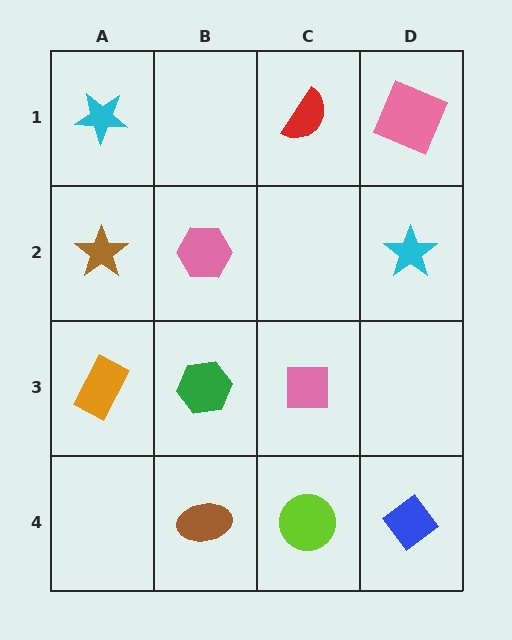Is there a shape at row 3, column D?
No, that cell is empty.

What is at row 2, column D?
A cyan star.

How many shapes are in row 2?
3 shapes.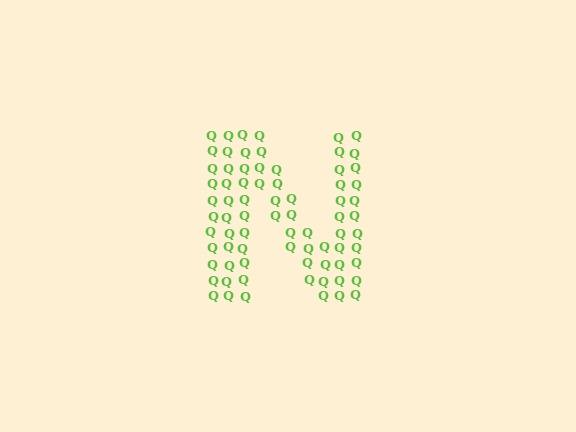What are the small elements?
The small elements are letter Q's.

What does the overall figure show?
The overall figure shows the letter N.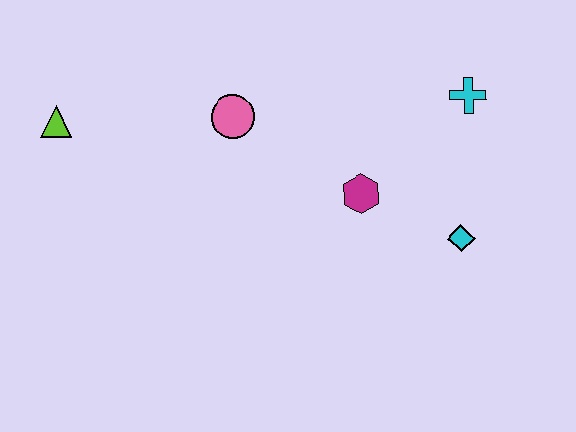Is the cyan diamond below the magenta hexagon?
Yes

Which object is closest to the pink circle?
The magenta hexagon is closest to the pink circle.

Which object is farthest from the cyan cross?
The lime triangle is farthest from the cyan cross.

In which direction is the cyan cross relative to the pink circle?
The cyan cross is to the right of the pink circle.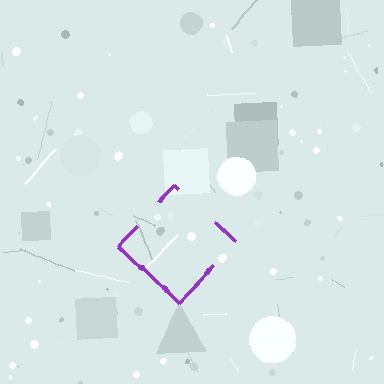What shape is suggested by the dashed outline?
The dashed outline suggests a diamond.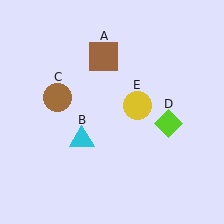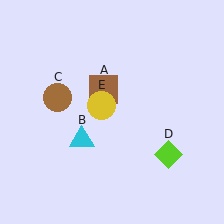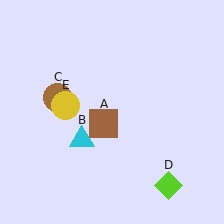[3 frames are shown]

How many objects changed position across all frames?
3 objects changed position: brown square (object A), lime diamond (object D), yellow circle (object E).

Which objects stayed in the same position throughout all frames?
Cyan triangle (object B) and brown circle (object C) remained stationary.